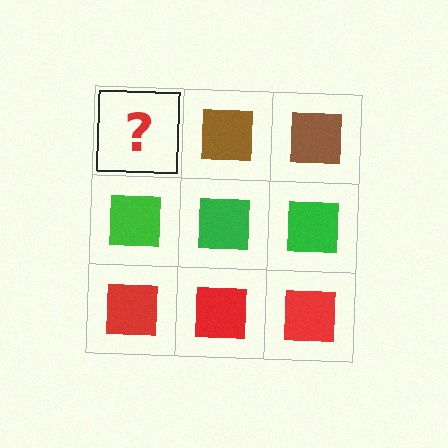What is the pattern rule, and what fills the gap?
The rule is that each row has a consistent color. The gap should be filled with a brown square.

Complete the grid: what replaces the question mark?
The question mark should be replaced with a brown square.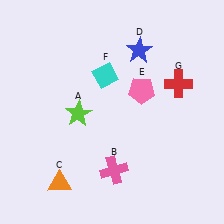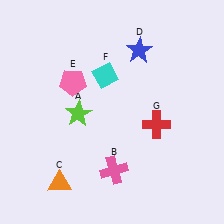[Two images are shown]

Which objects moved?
The objects that moved are: the pink pentagon (E), the red cross (G).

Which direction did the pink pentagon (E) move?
The pink pentagon (E) moved left.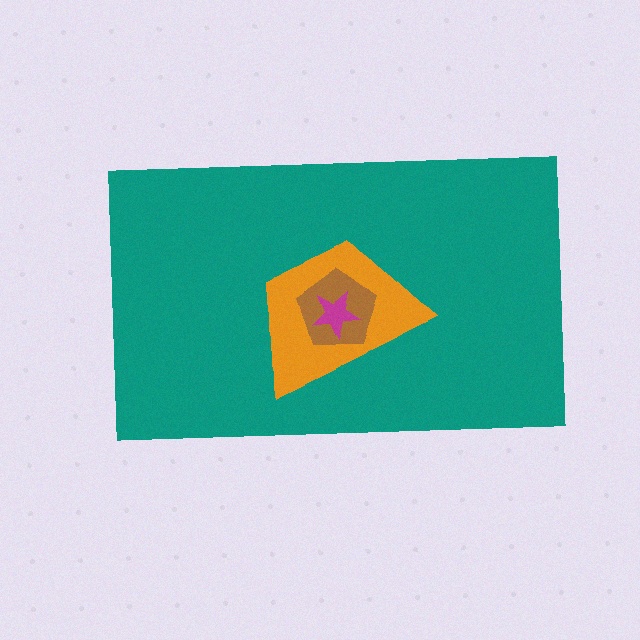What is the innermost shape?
The magenta star.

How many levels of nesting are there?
4.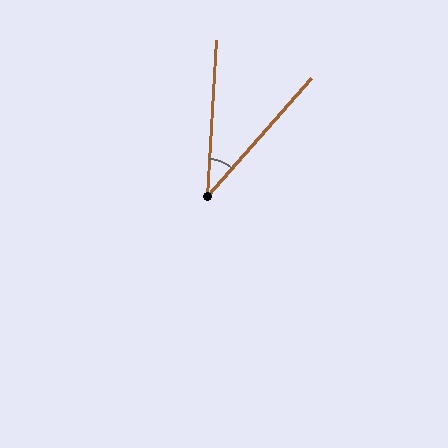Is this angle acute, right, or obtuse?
It is acute.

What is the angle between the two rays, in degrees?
Approximately 38 degrees.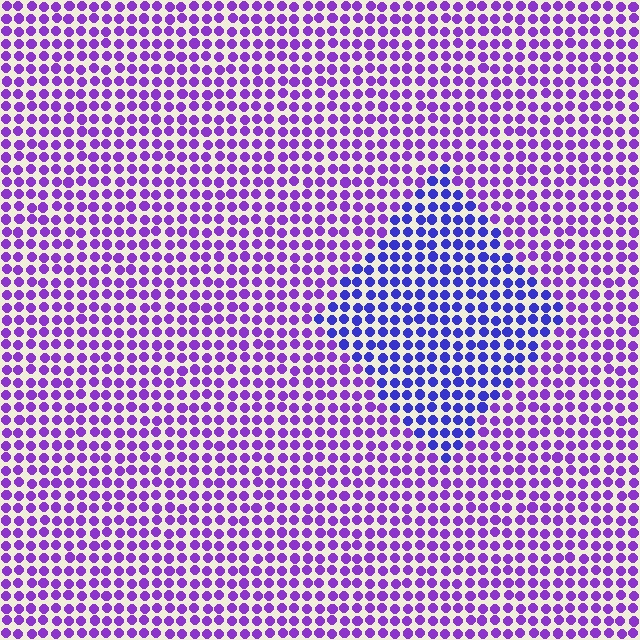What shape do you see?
I see a diamond.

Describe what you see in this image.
The image is filled with small purple elements in a uniform arrangement. A diamond-shaped region is visible where the elements are tinted to a slightly different hue, forming a subtle color boundary.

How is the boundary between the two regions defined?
The boundary is defined purely by a slight shift in hue (about 34 degrees). Spacing, size, and orientation are identical on both sides.